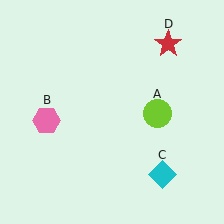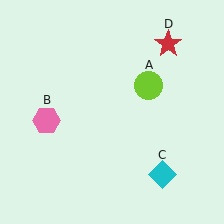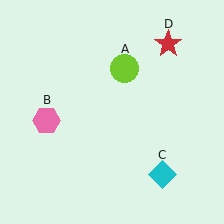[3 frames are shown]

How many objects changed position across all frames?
1 object changed position: lime circle (object A).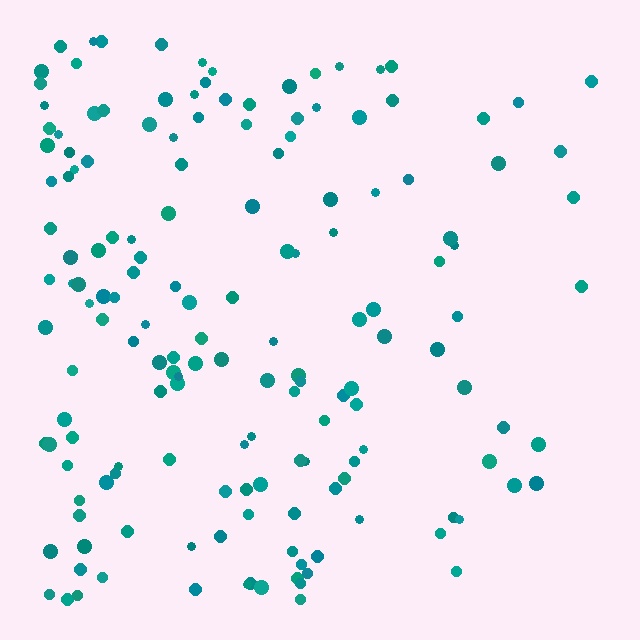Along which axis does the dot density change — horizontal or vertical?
Horizontal.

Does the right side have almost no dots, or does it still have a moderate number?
Still a moderate number, just noticeably fewer than the left.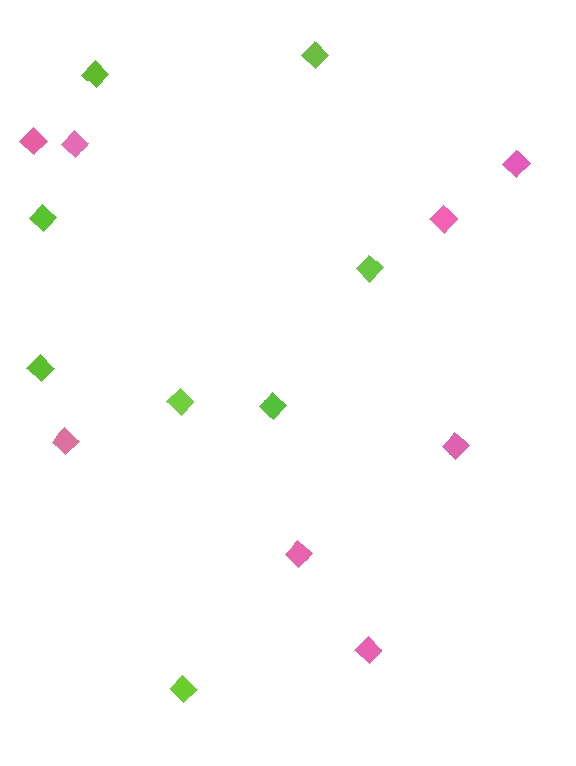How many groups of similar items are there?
There are 2 groups: one group of lime diamonds (8) and one group of pink diamonds (8).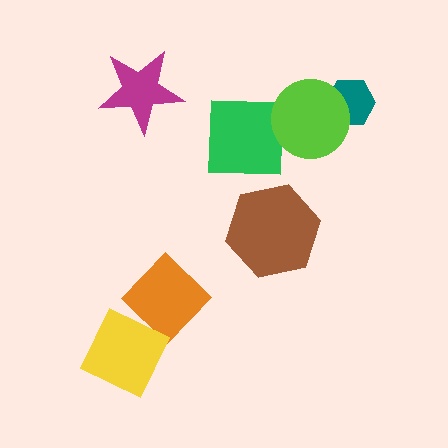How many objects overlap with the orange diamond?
0 objects overlap with the orange diamond.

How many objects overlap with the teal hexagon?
1 object overlaps with the teal hexagon.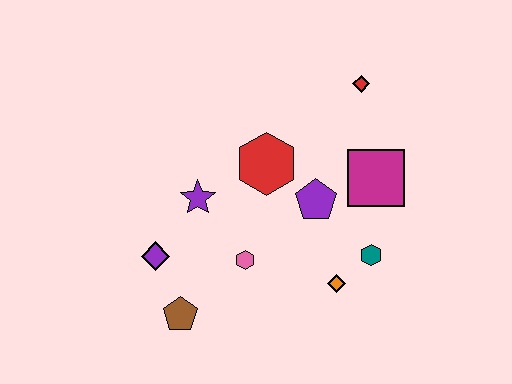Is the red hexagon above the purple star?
Yes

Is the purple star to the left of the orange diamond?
Yes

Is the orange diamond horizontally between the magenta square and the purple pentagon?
Yes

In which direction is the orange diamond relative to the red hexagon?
The orange diamond is below the red hexagon.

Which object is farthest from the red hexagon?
The brown pentagon is farthest from the red hexagon.